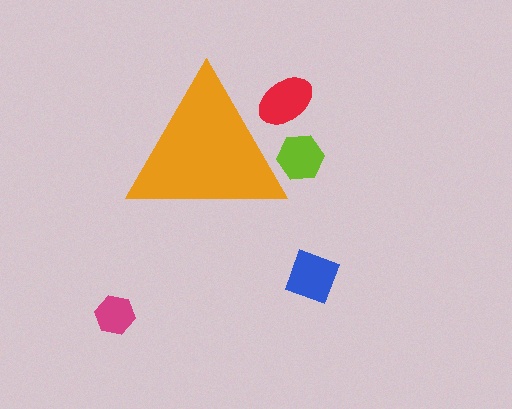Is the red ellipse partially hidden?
Yes, the red ellipse is partially hidden behind the orange triangle.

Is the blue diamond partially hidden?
No, the blue diamond is fully visible.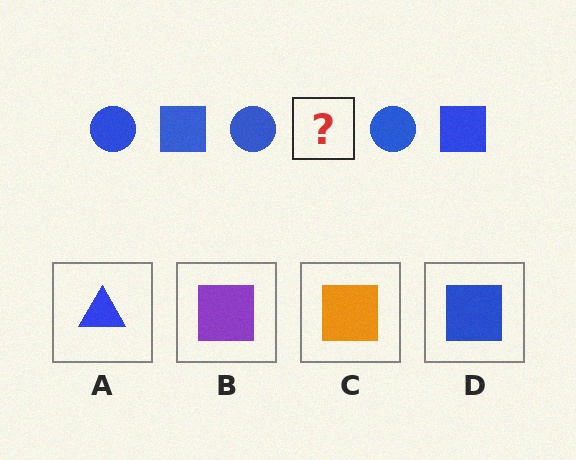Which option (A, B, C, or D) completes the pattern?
D.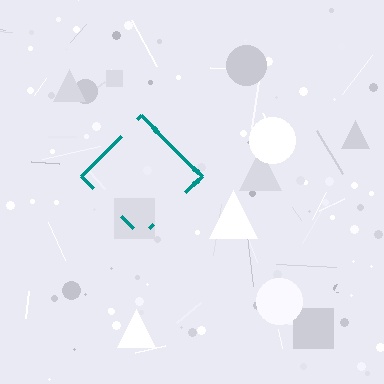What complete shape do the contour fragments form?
The contour fragments form a diamond.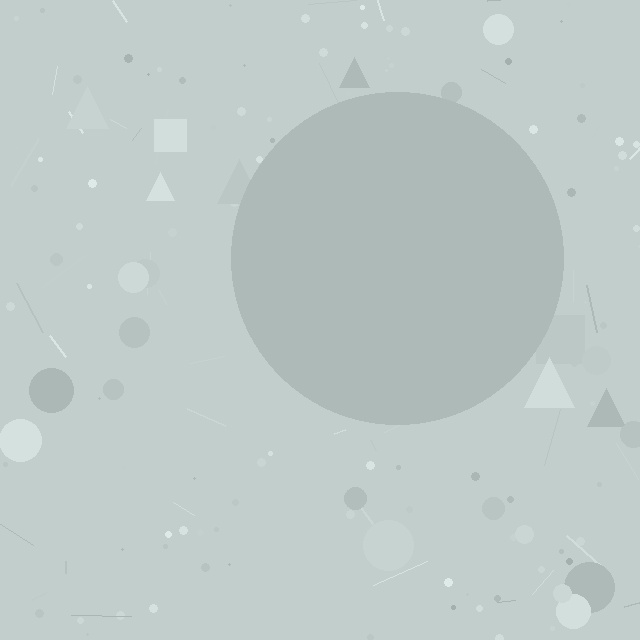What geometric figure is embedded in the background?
A circle is embedded in the background.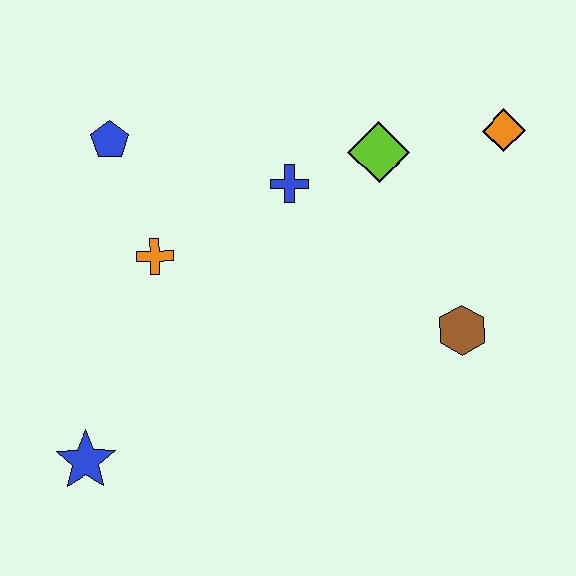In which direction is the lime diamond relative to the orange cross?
The lime diamond is to the right of the orange cross.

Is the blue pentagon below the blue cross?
No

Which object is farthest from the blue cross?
The blue star is farthest from the blue cross.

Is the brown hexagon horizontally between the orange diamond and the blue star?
Yes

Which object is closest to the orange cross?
The blue pentagon is closest to the orange cross.